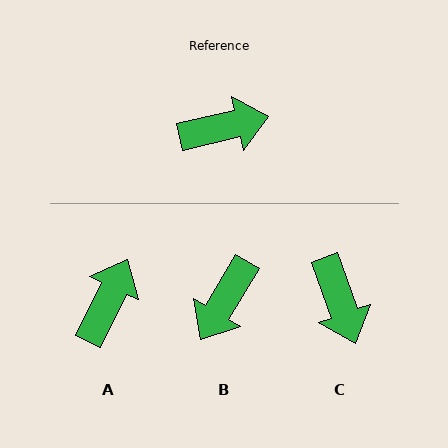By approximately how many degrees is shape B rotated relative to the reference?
Approximately 134 degrees clockwise.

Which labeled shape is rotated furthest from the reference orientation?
B, about 134 degrees away.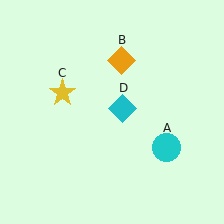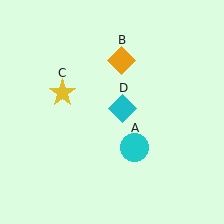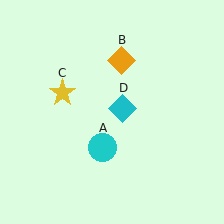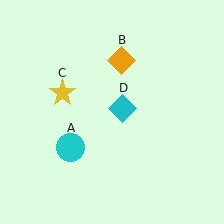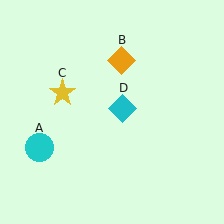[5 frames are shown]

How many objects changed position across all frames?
1 object changed position: cyan circle (object A).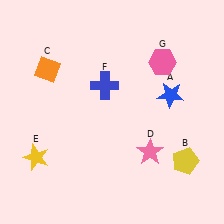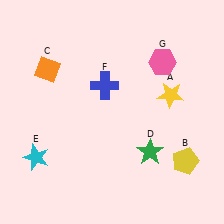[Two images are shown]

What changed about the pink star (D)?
In Image 1, D is pink. In Image 2, it changed to green.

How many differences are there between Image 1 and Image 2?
There are 3 differences between the two images.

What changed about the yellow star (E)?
In Image 1, E is yellow. In Image 2, it changed to cyan.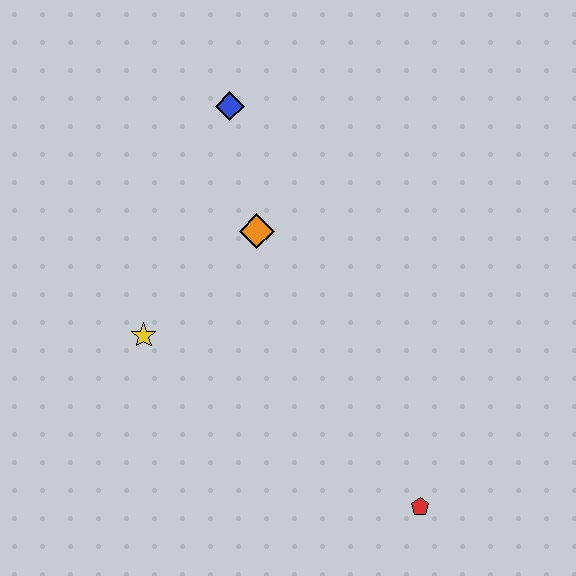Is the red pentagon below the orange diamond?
Yes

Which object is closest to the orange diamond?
The blue diamond is closest to the orange diamond.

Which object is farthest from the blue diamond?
The red pentagon is farthest from the blue diamond.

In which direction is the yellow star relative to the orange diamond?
The yellow star is to the left of the orange diamond.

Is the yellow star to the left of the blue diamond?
Yes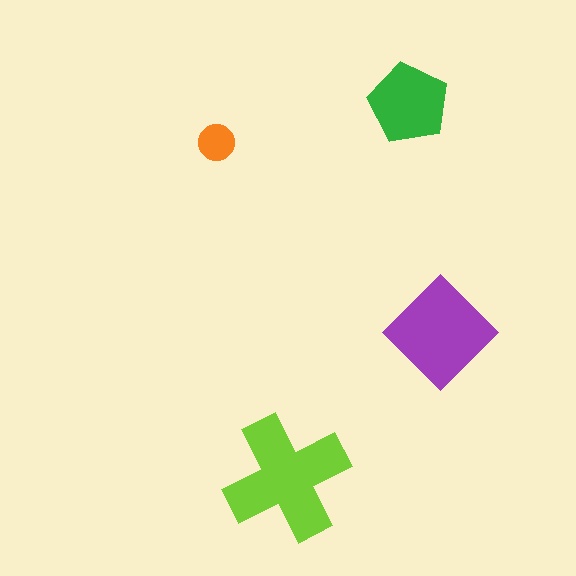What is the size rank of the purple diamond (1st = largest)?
2nd.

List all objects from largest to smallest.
The lime cross, the purple diamond, the green pentagon, the orange circle.